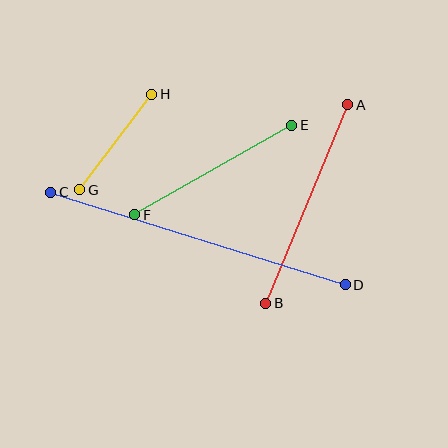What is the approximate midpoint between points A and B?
The midpoint is at approximately (307, 204) pixels.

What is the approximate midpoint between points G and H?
The midpoint is at approximately (116, 142) pixels.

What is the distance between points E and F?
The distance is approximately 181 pixels.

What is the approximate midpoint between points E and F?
The midpoint is at approximately (213, 170) pixels.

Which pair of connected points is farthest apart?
Points C and D are farthest apart.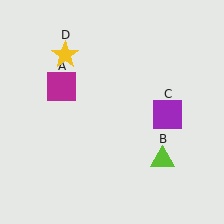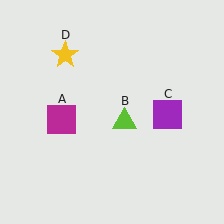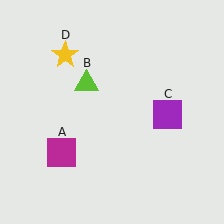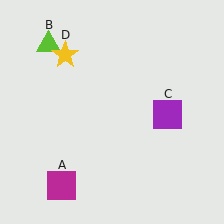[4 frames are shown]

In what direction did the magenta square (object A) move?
The magenta square (object A) moved down.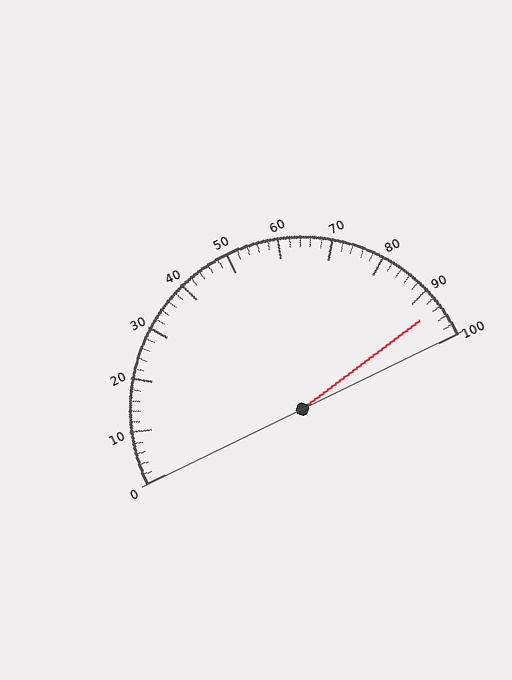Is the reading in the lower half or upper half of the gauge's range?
The reading is in the upper half of the range (0 to 100).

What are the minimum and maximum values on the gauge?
The gauge ranges from 0 to 100.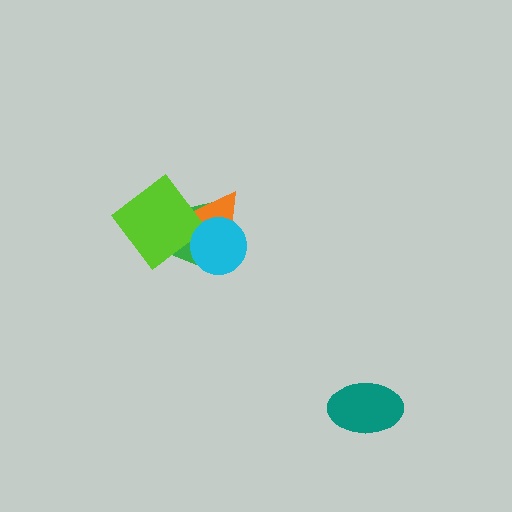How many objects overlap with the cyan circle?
3 objects overlap with the cyan circle.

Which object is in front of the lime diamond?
The cyan circle is in front of the lime diamond.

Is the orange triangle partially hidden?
Yes, it is partially covered by another shape.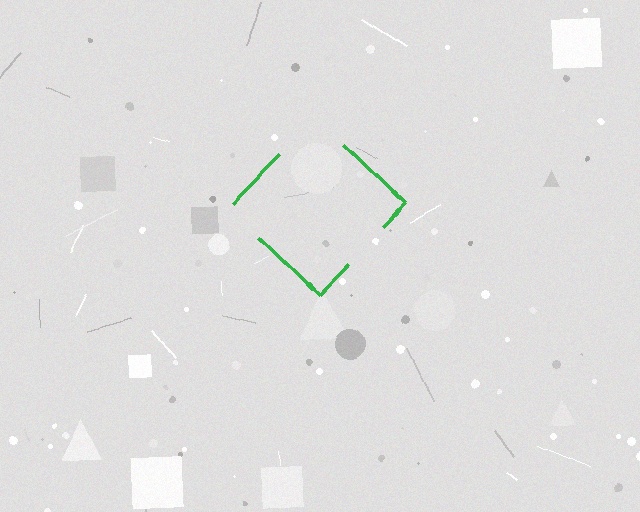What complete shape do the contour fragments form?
The contour fragments form a diamond.